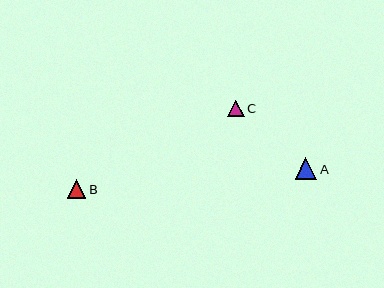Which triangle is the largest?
Triangle A is the largest with a size of approximately 21 pixels.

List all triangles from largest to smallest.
From largest to smallest: A, B, C.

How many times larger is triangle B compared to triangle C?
Triangle B is approximately 1.1 times the size of triangle C.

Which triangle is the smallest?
Triangle C is the smallest with a size of approximately 16 pixels.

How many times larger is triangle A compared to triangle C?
Triangle A is approximately 1.3 times the size of triangle C.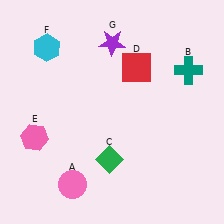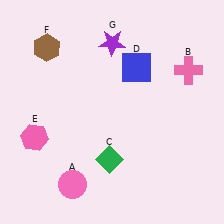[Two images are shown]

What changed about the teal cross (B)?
In Image 1, B is teal. In Image 2, it changed to pink.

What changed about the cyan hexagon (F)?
In Image 1, F is cyan. In Image 2, it changed to brown.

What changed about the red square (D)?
In Image 1, D is red. In Image 2, it changed to blue.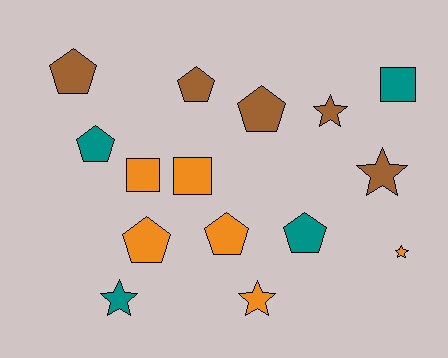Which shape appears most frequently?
Pentagon, with 7 objects.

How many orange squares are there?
There are 2 orange squares.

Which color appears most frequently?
Orange, with 6 objects.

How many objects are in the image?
There are 15 objects.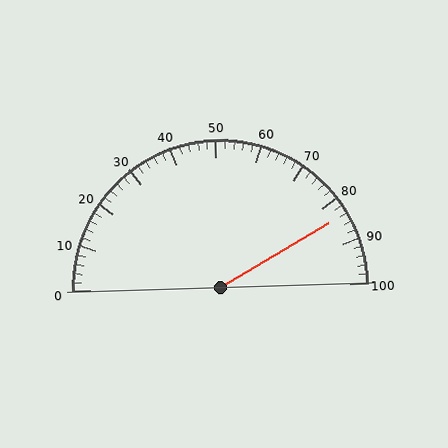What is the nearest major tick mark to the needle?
The nearest major tick mark is 80.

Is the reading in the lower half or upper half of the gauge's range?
The reading is in the upper half of the range (0 to 100).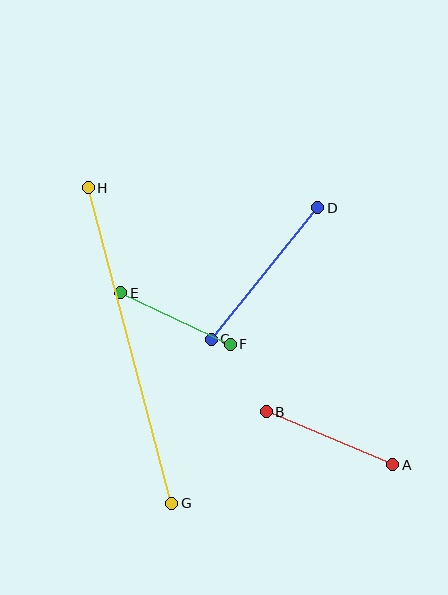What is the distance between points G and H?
The distance is approximately 326 pixels.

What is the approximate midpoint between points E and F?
The midpoint is at approximately (175, 319) pixels.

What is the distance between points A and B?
The distance is approximately 137 pixels.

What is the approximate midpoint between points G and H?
The midpoint is at approximately (130, 346) pixels.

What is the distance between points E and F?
The distance is approximately 121 pixels.